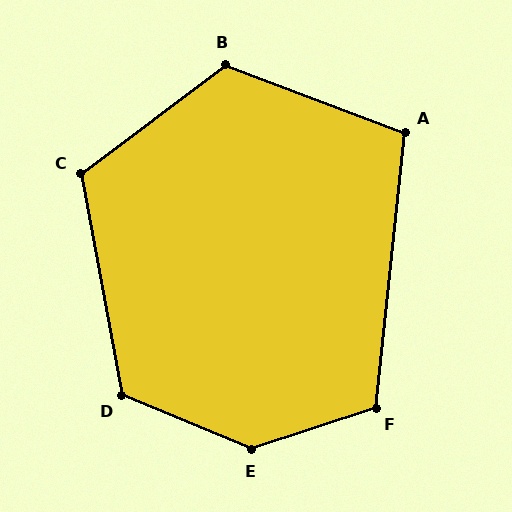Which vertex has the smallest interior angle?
A, at approximately 105 degrees.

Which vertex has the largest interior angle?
E, at approximately 139 degrees.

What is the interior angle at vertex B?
Approximately 122 degrees (obtuse).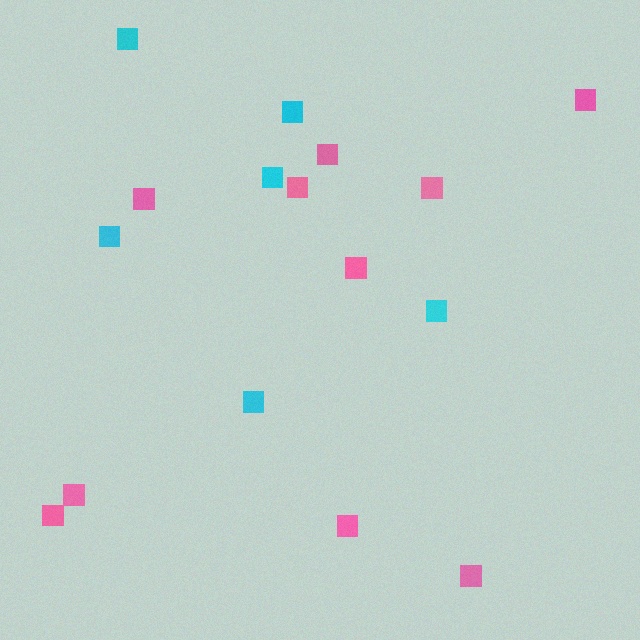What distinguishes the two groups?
There are 2 groups: one group of pink squares (10) and one group of cyan squares (6).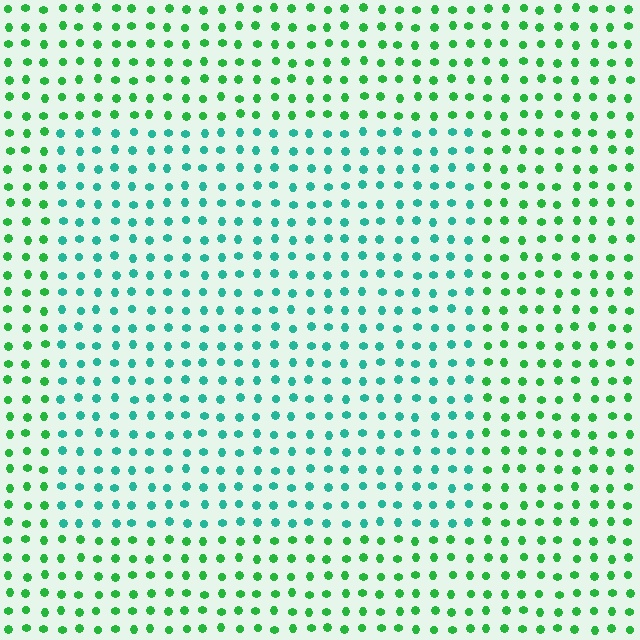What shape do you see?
I see a rectangle.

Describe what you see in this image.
The image is filled with small green elements in a uniform arrangement. A rectangle-shaped region is visible where the elements are tinted to a slightly different hue, forming a subtle color boundary.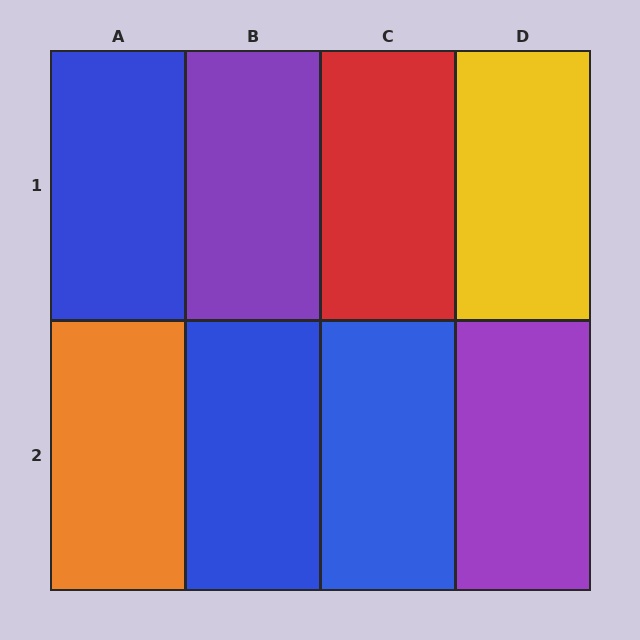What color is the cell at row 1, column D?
Yellow.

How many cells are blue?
3 cells are blue.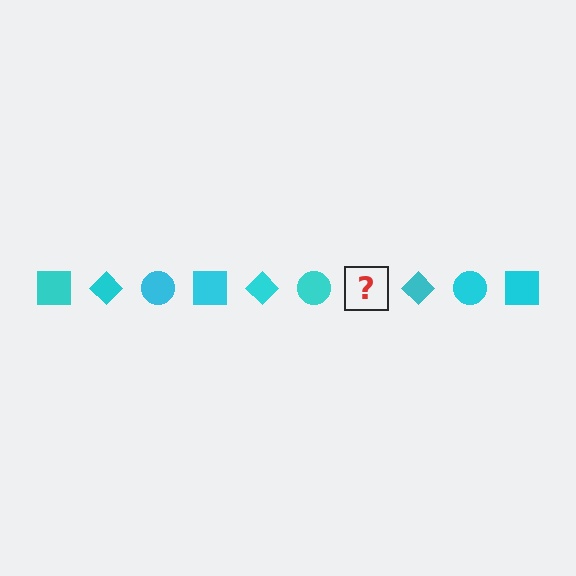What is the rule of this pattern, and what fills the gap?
The rule is that the pattern cycles through square, diamond, circle shapes in cyan. The gap should be filled with a cyan square.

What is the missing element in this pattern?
The missing element is a cyan square.